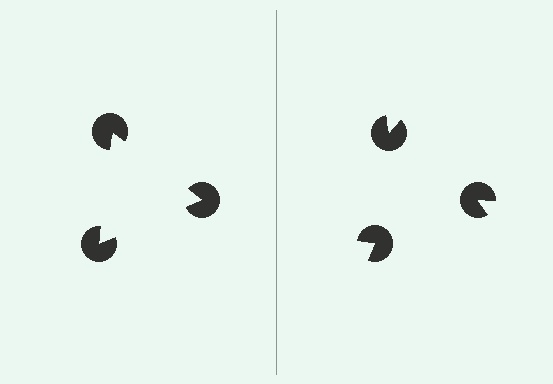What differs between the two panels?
The pac-man discs are positioned identically on both sides; only the wedge orientations differ. On the left they align to a triangle; on the right they are misaligned.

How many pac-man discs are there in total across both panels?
6 — 3 on each side.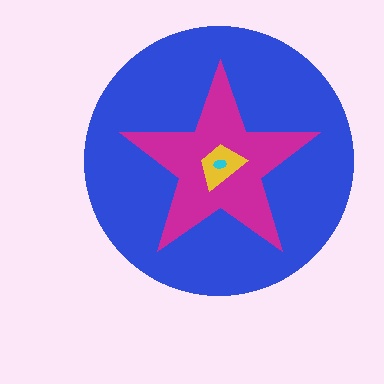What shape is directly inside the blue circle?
The magenta star.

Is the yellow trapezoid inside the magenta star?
Yes.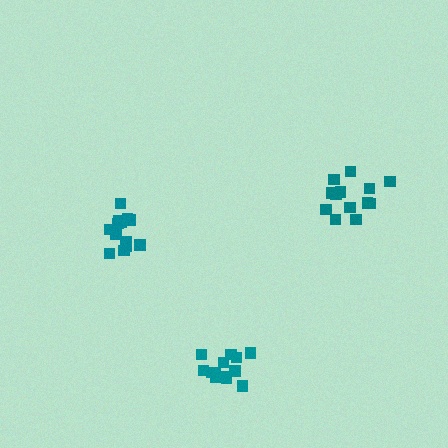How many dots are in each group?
Group 1: 13 dots, Group 2: 13 dots, Group 3: 14 dots (40 total).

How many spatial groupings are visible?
There are 3 spatial groupings.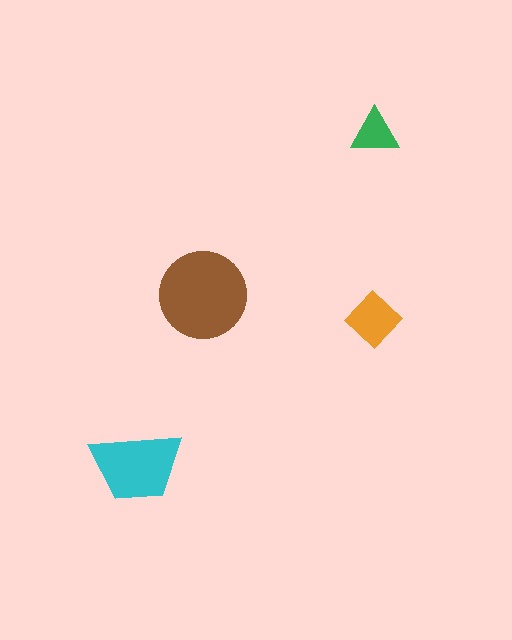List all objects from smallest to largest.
The green triangle, the orange diamond, the cyan trapezoid, the brown circle.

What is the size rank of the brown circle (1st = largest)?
1st.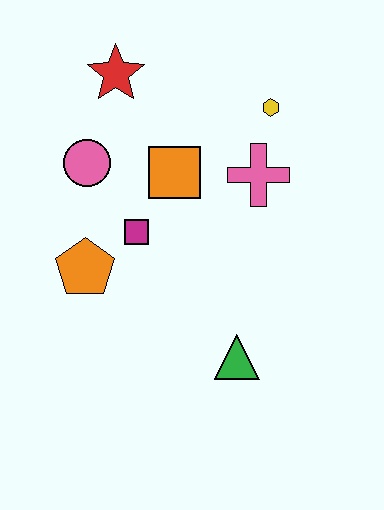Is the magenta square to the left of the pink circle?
No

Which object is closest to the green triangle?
The magenta square is closest to the green triangle.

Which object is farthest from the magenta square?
The yellow hexagon is farthest from the magenta square.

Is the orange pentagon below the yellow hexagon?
Yes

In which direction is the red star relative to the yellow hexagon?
The red star is to the left of the yellow hexagon.